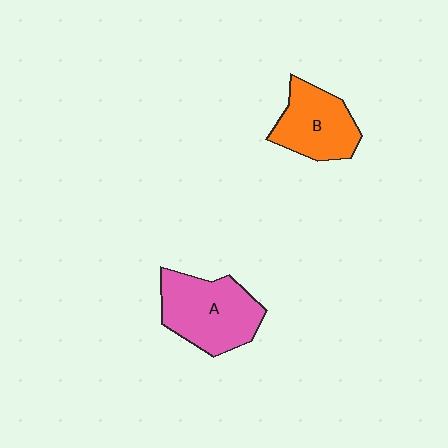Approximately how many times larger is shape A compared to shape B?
Approximately 1.3 times.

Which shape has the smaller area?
Shape B (orange).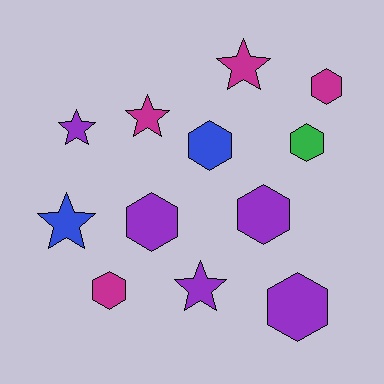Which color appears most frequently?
Purple, with 5 objects.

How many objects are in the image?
There are 12 objects.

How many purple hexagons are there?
There are 3 purple hexagons.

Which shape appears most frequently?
Hexagon, with 7 objects.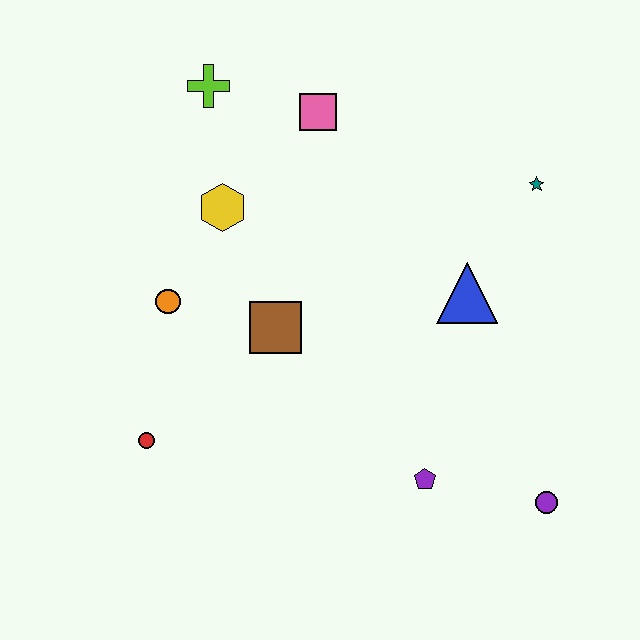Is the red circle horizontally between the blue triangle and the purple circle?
No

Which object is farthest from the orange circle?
The purple circle is farthest from the orange circle.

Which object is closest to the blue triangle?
The teal star is closest to the blue triangle.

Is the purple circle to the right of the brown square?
Yes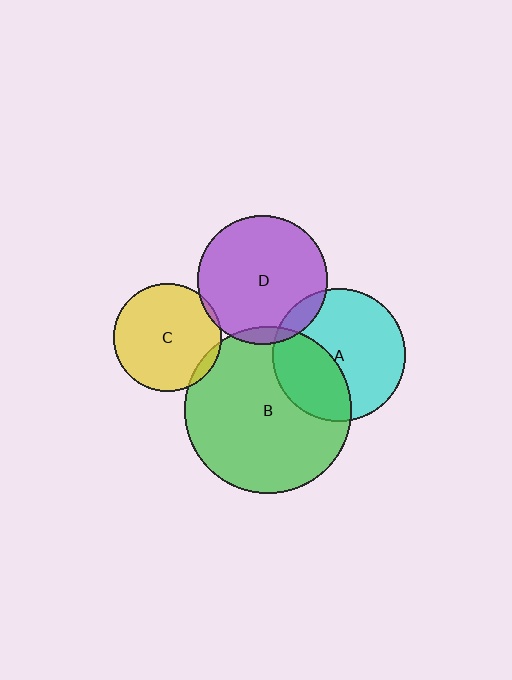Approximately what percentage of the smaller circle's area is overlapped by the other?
Approximately 10%.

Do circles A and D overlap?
Yes.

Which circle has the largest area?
Circle B (green).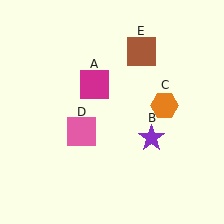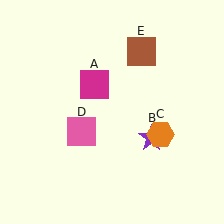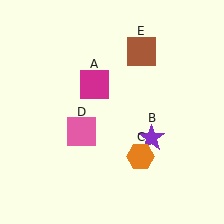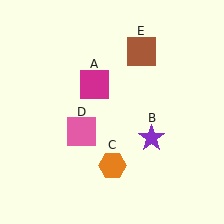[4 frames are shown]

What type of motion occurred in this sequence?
The orange hexagon (object C) rotated clockwise around the center of the scene.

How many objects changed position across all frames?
1 object changed position: orange hexagon (object C).